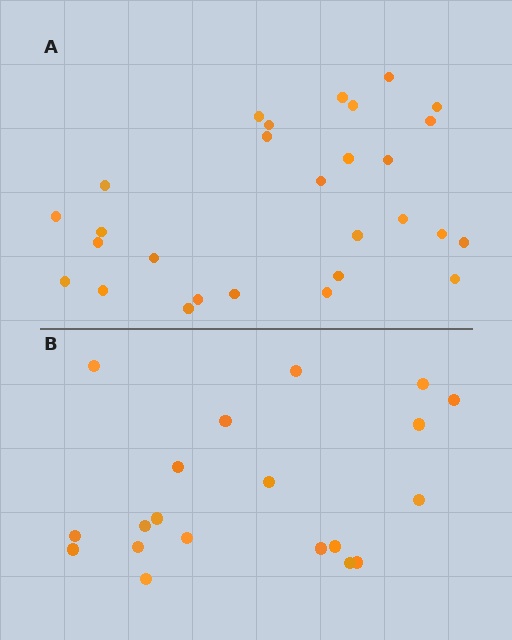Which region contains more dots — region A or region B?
Region A (the top region) has more dots.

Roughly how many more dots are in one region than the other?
Region A has roughly 8 or so more dots than region B.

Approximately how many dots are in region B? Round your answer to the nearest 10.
About 20 dots.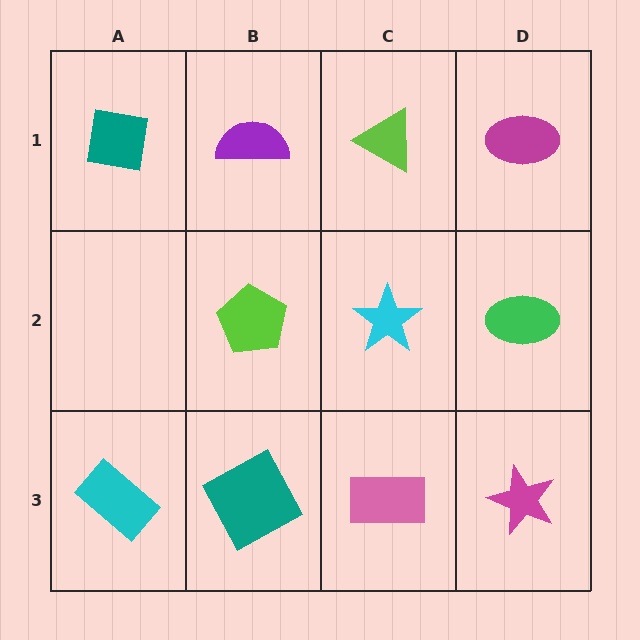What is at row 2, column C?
A cyan star.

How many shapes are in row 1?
4 shapes.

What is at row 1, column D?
A magenta ellipse.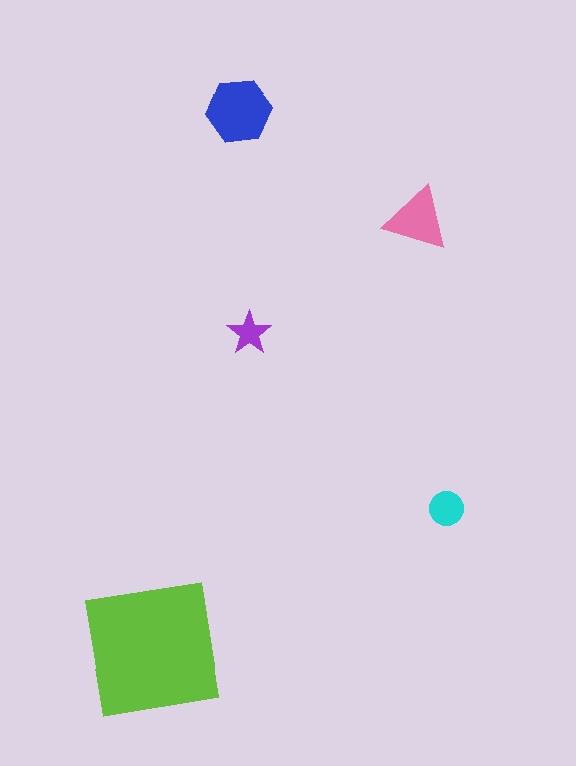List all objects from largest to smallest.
The lime square, the blue hexagon, the pink triangle, the cyan circle, the purple star.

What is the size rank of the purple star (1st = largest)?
5th.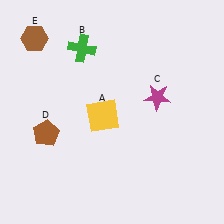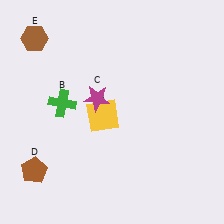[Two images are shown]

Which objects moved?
The objects that moved are: the green cross (B), the magenta star (C), the brown pentagon (D).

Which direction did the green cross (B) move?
The green cross (B) moved down.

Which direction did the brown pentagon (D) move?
The brown pentagon (D) moved down.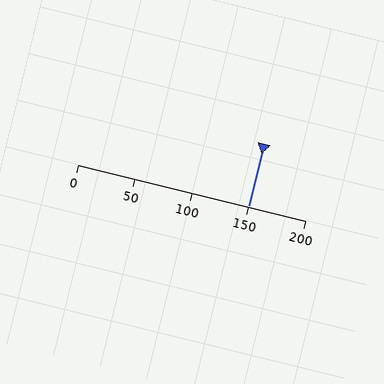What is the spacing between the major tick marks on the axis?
The major ticks are spaced 50 apart.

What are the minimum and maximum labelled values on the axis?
The axis runs from 0 to 200.